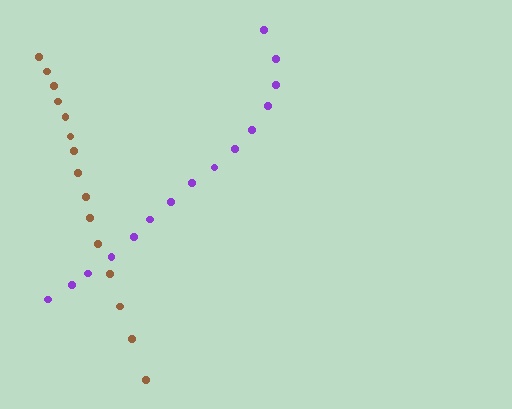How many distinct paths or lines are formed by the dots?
There are 2 distinct paths.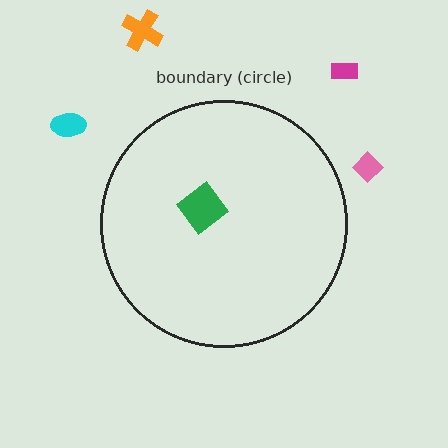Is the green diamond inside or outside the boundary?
Inside.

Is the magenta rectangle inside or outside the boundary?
Outside.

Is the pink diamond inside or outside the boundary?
Outside.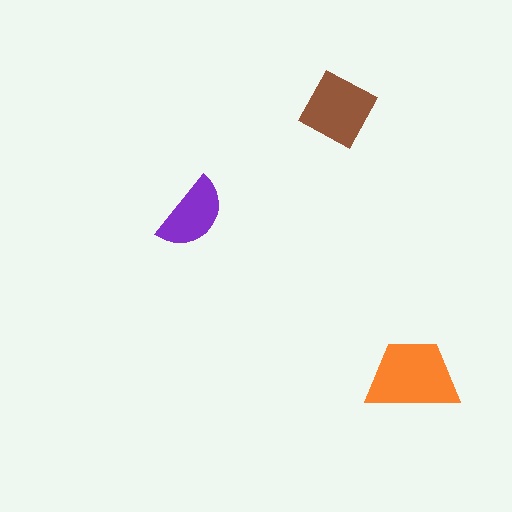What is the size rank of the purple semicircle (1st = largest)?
3rd.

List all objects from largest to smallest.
The orange trapezoid, the brown square, the purple semicircle.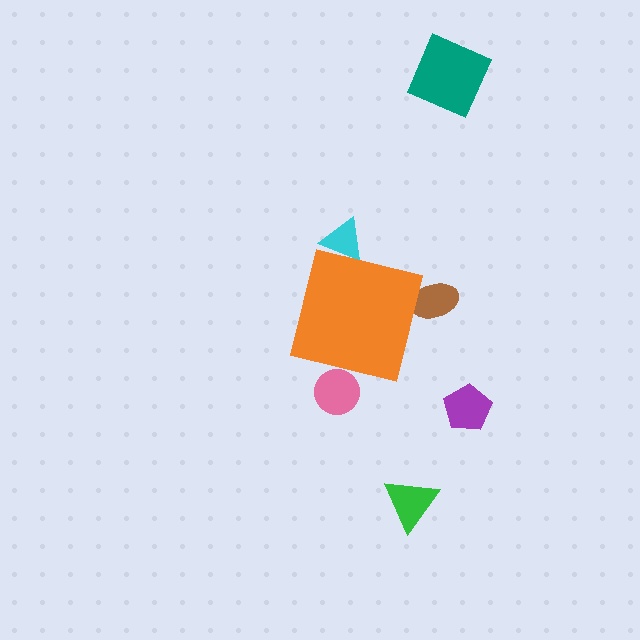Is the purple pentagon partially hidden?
No, the purple pentagon is fully visible.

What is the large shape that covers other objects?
An orange square.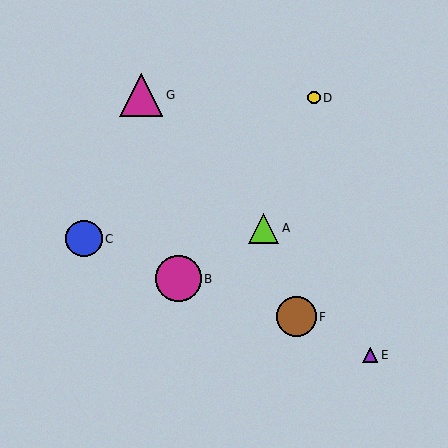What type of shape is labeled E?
Shape E is a purple triangle.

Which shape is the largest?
The magenta circle (labeled B) is the largest.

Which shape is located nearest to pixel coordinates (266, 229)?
The lime triangle (labeled A) at (263, 228) is nearest to that location.